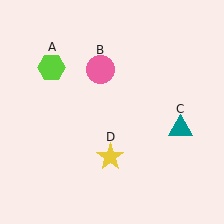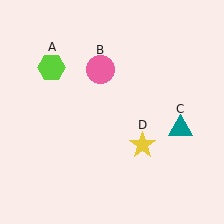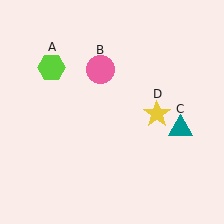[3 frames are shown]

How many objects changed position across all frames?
1 object changed position: yellow star (object D).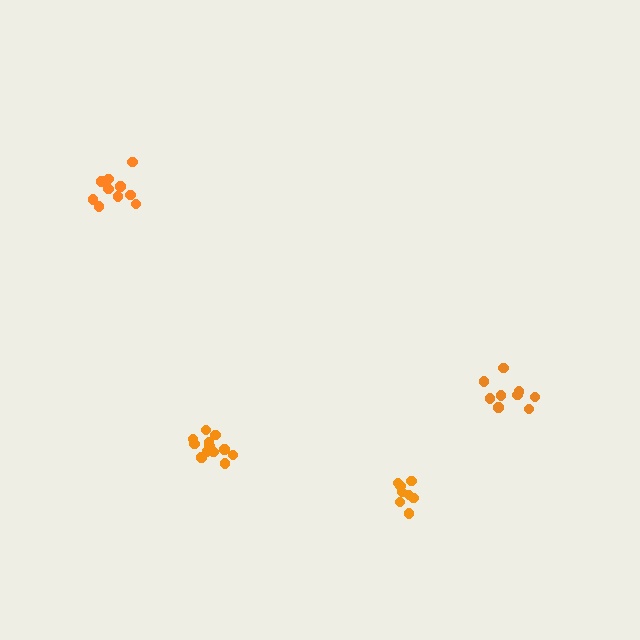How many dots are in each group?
Group 1: 12 dots, Group 2: 8 dots, Group 3: 10 dots, Group 4: 9 dots (39 total).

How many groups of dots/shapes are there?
There are 4 groups.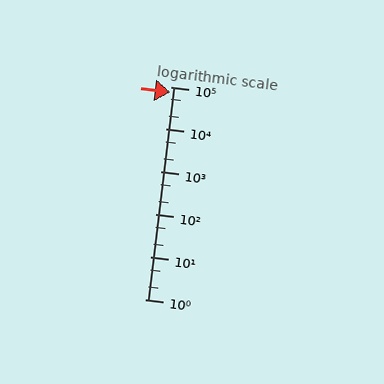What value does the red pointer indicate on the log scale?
The pointer indicates approximately 76000.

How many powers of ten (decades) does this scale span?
The scale spans 5 decades, from 1 to 100000.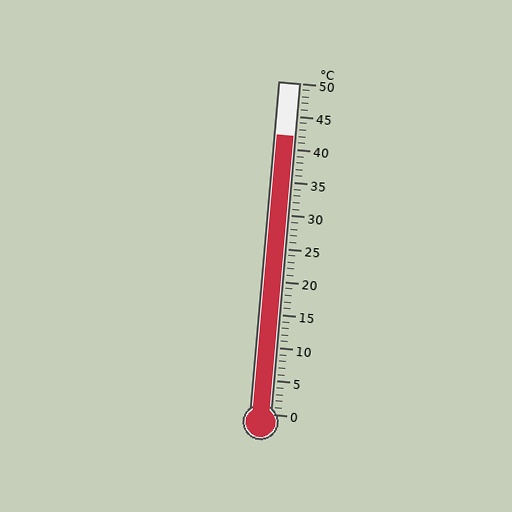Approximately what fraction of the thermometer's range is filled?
The thermometer is filled to approximately 85% of its range.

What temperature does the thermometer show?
The thermometer shows approximately 42°C.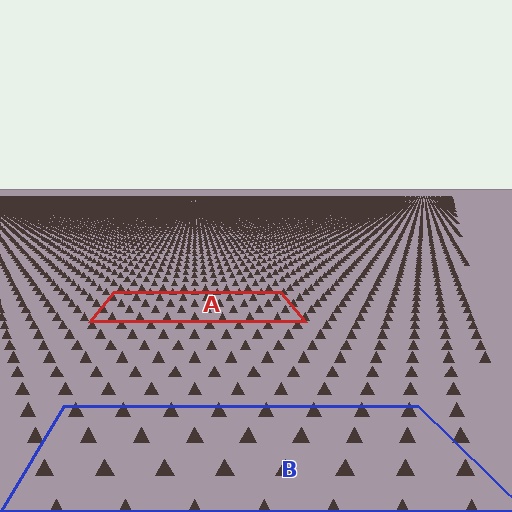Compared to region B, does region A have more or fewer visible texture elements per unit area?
Region A has more texture elements per unit area — they are packed more densely because it is farther away.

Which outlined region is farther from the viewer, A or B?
Region A is farther from the viewer — the texture elements inside it appear smaller and more densely packed.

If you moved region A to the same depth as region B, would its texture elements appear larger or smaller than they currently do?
They would appear larger. At a closer depth, the same texture elements are projected at a bigger on-screen size.